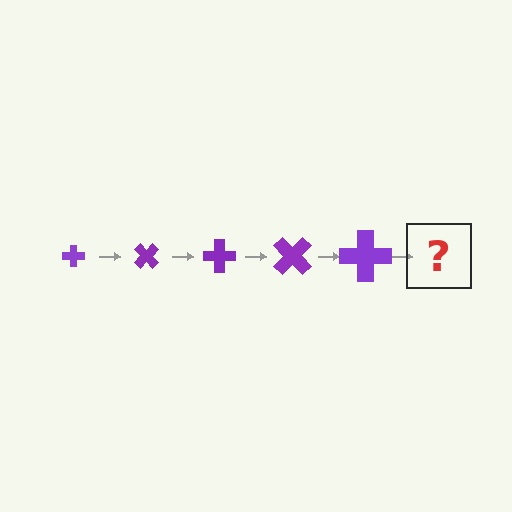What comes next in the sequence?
The next element should be a cross, larger than the previous one and rotated 225 degrees from the start.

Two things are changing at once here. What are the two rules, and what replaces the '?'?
The two rules are that the cross grows larger each step and it rotates 45 degrees each step. The '?' should be a cross, larger than the previous one and rotated 225 degrees from the start.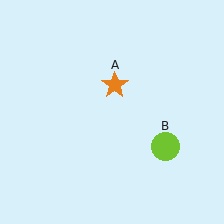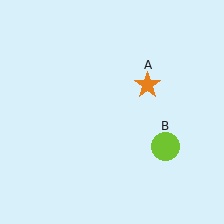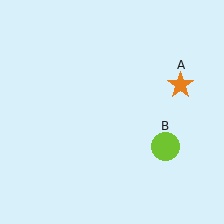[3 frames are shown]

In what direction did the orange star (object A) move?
The orange star (object A) moved right.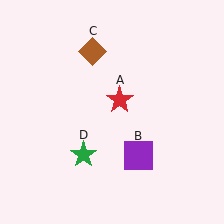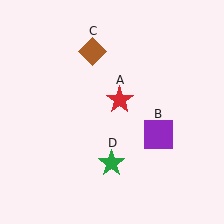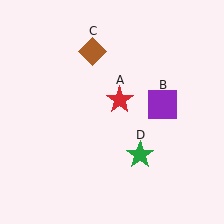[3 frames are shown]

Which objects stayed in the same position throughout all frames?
Red star (object A) and brown diamond (object C) remained stationary.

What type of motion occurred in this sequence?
The purple square (object B), green star (object D) rotated counterclockwise around the center of the scene.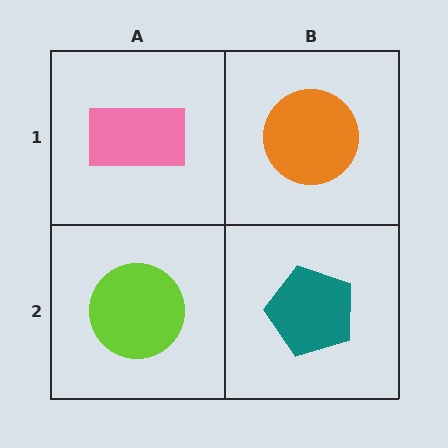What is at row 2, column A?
A lime circle.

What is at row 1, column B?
An orange circle.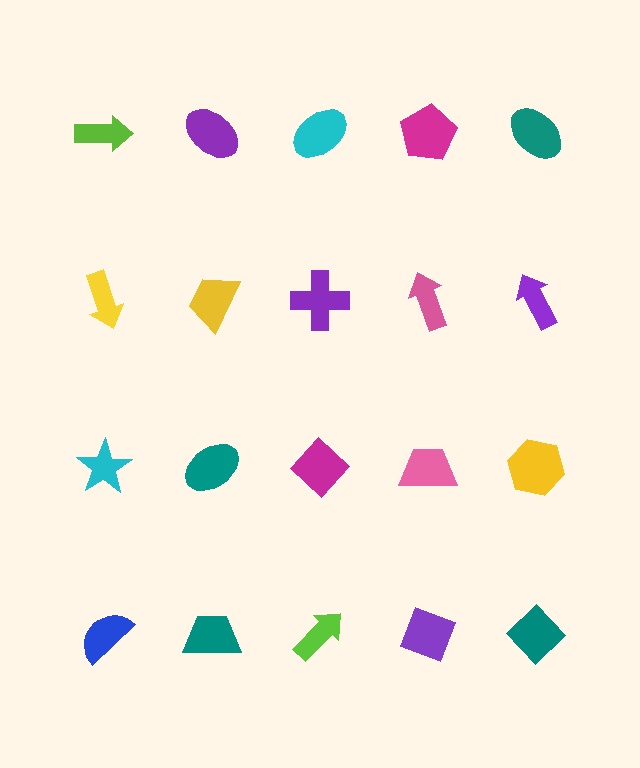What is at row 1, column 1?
A lime arrow.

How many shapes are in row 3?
5 shapes.